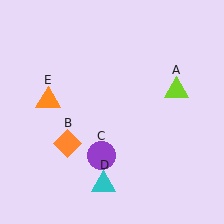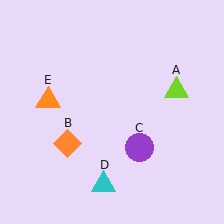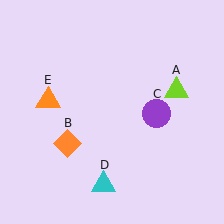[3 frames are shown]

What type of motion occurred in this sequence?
The purple circle (object C) rotated counterclockwise around the center of the scene.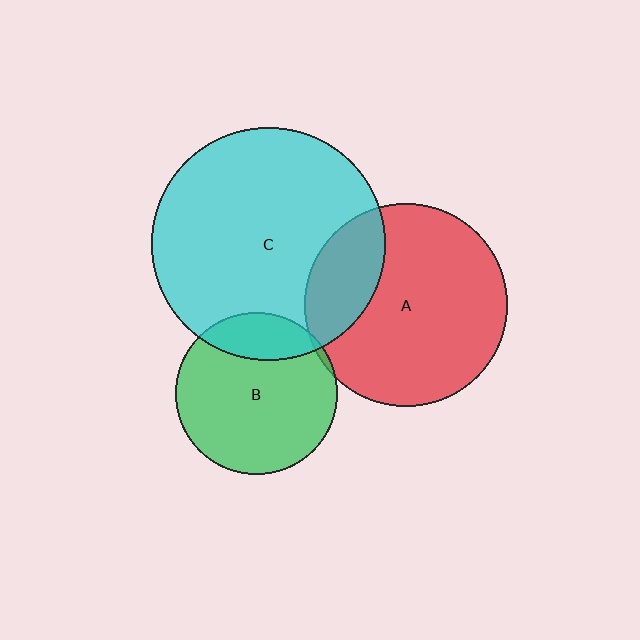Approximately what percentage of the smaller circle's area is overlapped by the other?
Approximately 20%.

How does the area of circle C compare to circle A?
Approximately 1.3 times.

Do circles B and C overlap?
Yes.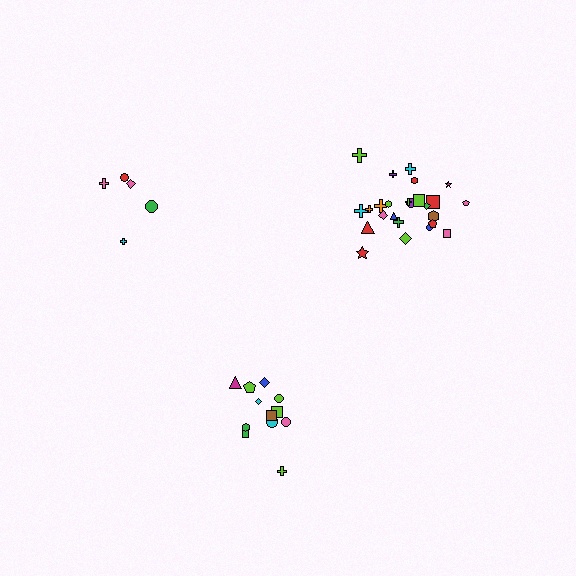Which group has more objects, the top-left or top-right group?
The top-right group.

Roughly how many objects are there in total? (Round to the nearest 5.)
Roughly 40 objects in total.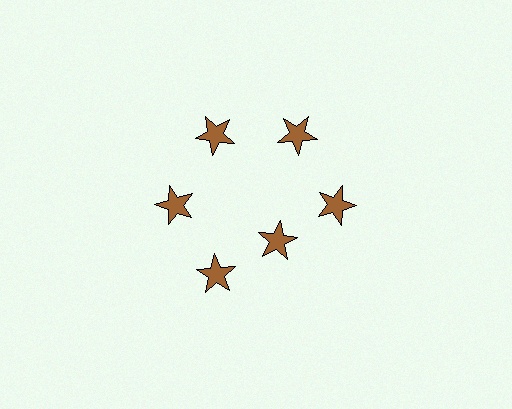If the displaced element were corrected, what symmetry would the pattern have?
It would have 6-fold rotational symmetry — the pattern would map onto itself every 60 degrees.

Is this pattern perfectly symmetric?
No. The 6 brown stars are arranged in a ring, but one element near the 5 o'clock position is pulled inward toward the center, breaking the 6-fold rotational symmetry.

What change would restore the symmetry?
The symmetry would be restored by moving it outward, back onto the ring so that all 6 stars sit at equal angles and equal distance from the center.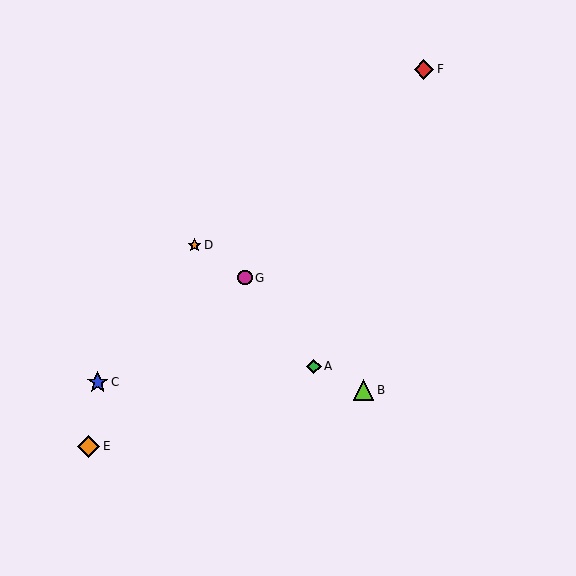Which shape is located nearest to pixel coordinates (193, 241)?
The orange star (labeled D) at (194, 245) is nearest to that location.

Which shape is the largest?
The orange diamond (labeled E) is the largest.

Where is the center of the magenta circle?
The center of the magenta circle is at (245, 278).